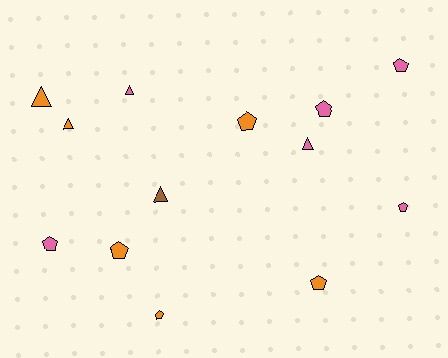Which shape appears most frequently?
Pentagon, with 8 objects.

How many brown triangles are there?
There is 1 brown triangle.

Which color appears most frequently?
Orange, with 6 objects.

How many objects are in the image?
There are 13 objects.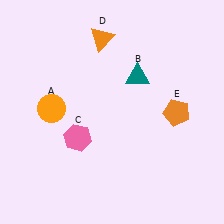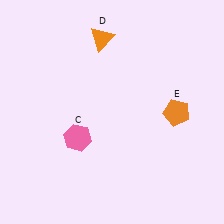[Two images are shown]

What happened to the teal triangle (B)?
The teal triangle (B) was removed in Image 2. It was in the top-right area of Image 1.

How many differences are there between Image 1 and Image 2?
There are 2 differences between the two images.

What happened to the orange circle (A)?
The orange circle (A) was removed in Image 2. It was in the top-left area of Image 1.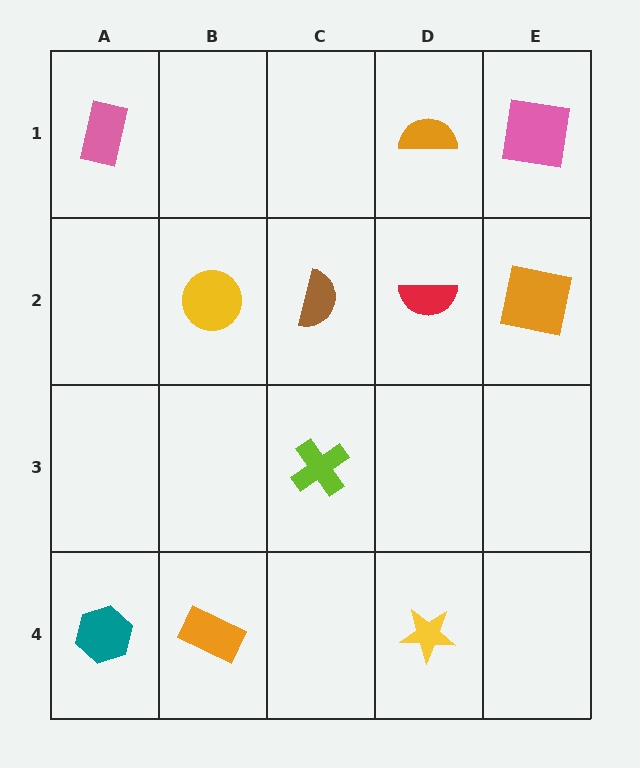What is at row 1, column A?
A pink rectangle.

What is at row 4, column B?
An orange rectangle.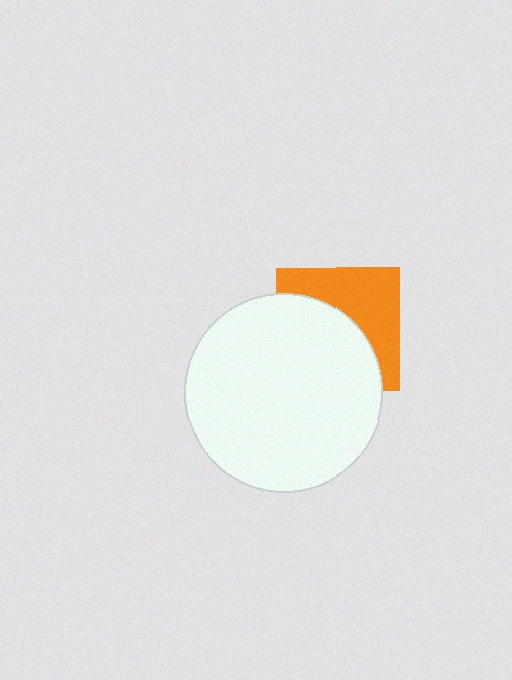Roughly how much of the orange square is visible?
About half of it is visible (roughly 45%).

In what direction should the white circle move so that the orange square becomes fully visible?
The white circle should move toward the lower-left. That is the shortest direction to clear the overlap and leave the orange square fully visible.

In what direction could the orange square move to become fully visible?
The orange square could move toward the upper-right. That would shift it out from behind the white circle entirely.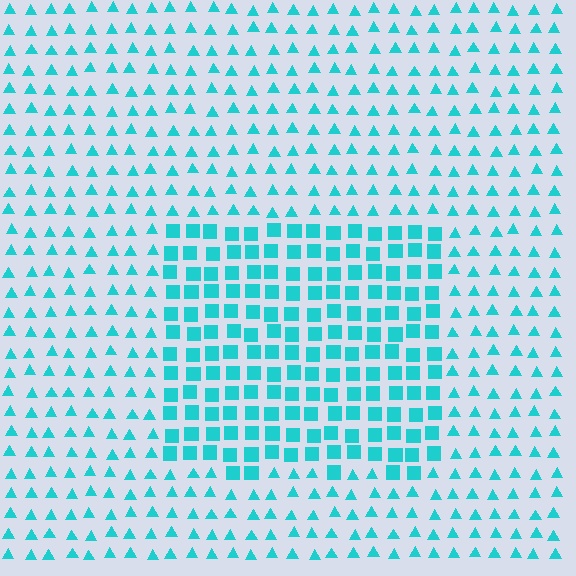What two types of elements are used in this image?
The image uses squares inside the rectangle region and triangles outside it.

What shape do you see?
I see a rectangle.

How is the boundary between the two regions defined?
The boundary is defined by a change in element shape: squares inside vs. triangles outside. All elements share the same color and spacing.